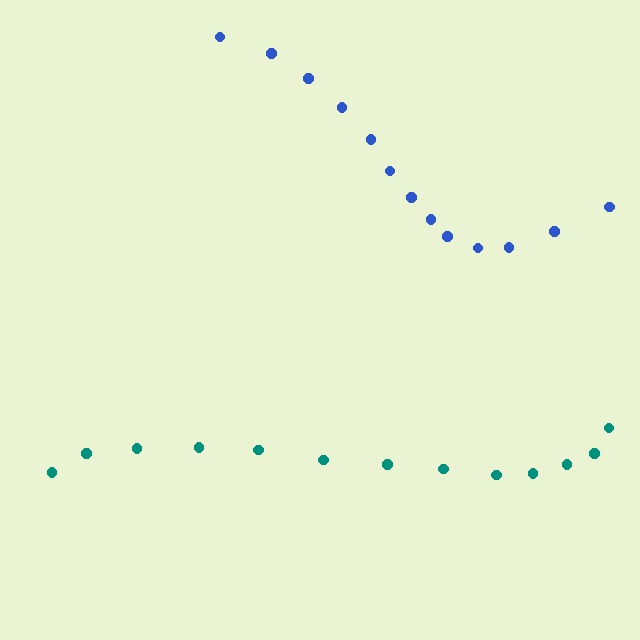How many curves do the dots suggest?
There are 2 distinct paths.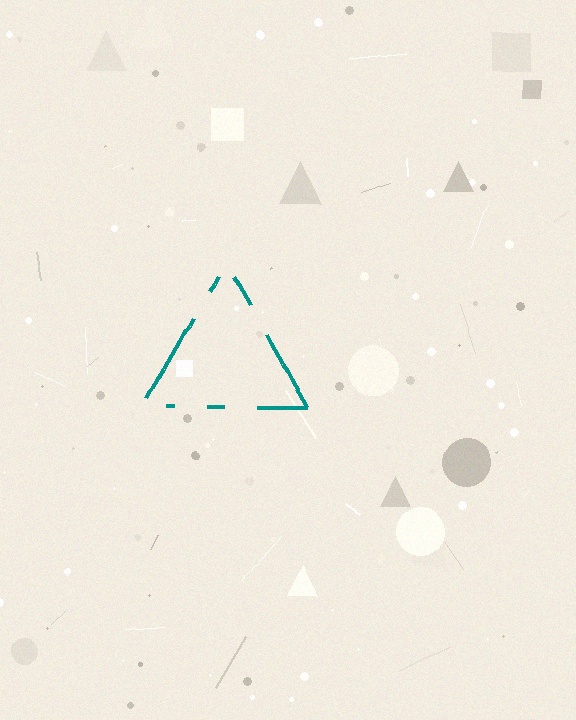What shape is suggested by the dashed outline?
The dashed outline suggests a triangle.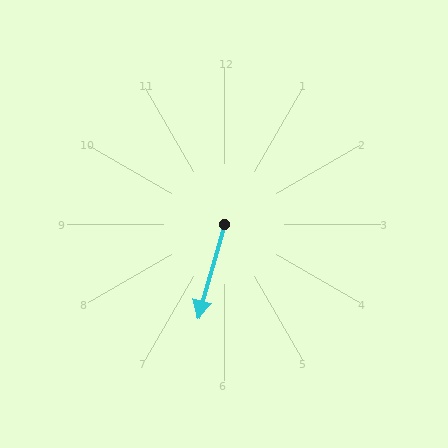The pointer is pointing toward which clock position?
Roughly 7 o'clock.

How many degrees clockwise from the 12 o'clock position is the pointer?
Approximately 196 degrees.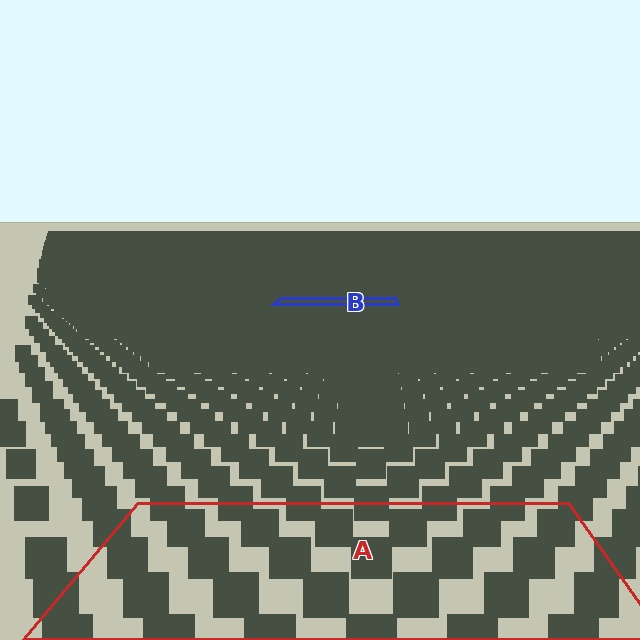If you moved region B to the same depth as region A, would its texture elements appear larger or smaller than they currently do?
They would appear larger. At a closer depth, the same texture elements are projected at a bigger on-screen size.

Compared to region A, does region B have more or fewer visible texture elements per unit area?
Region B has more texture elements per unit area — they are packed more densely because it is farther away.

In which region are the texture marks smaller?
The texture marks are smaller in region B, because it is farther away.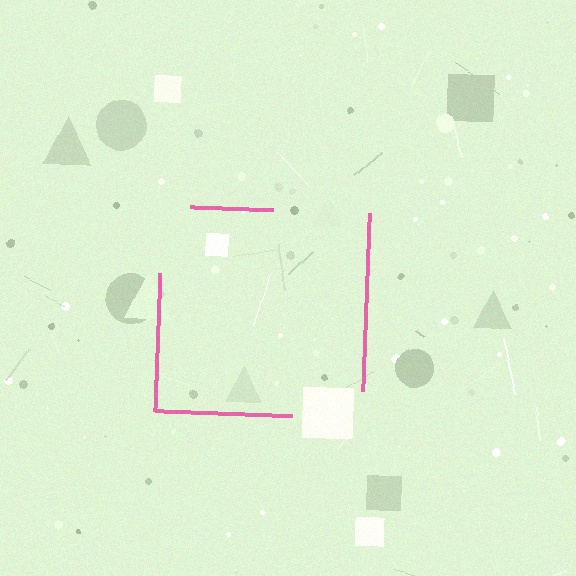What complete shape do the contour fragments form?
The contour fragments form a square.